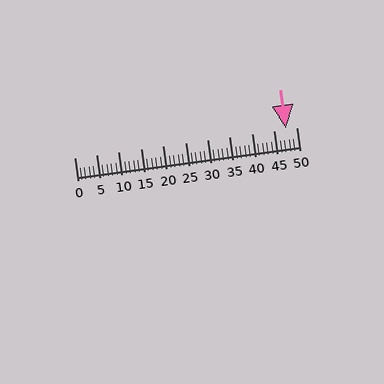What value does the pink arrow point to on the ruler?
The pink arrow points to approximately 48.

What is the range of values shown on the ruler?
The ruler shows values from 0 to 50.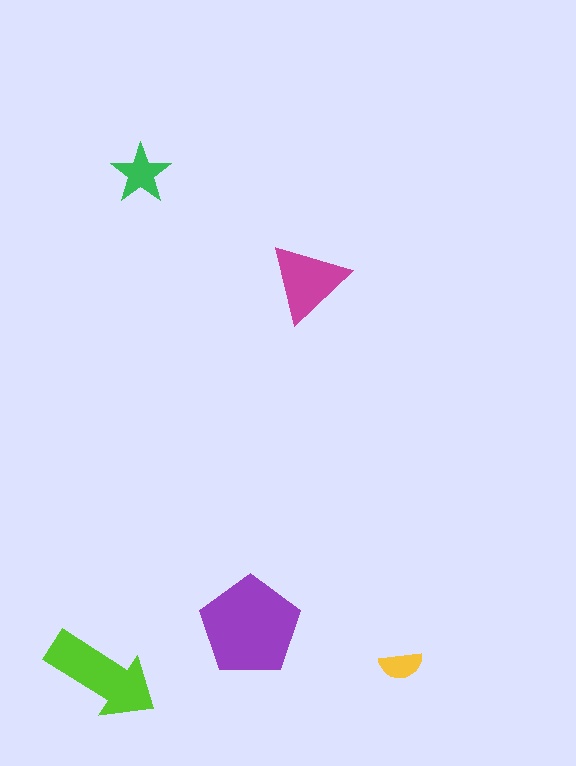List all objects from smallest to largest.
The yellow semicircle, the green star, the magenta triangle, the lime arrow, the purple pentagon.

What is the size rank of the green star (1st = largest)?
4th.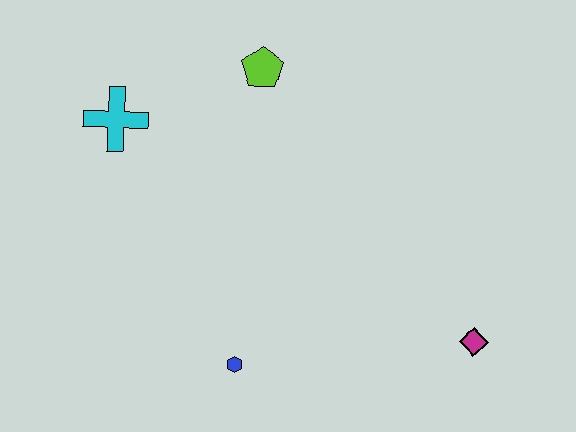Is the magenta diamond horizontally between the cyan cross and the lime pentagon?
No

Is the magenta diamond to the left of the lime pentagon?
No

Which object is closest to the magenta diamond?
The blue hexagon is closest to the magenta diamond.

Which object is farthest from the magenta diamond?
The cyan cross is farthest from the magenta diamond.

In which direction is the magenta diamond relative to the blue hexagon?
The magenta diamond is to the right of the blue hexagon.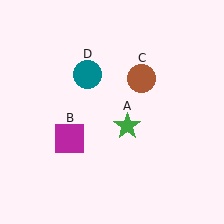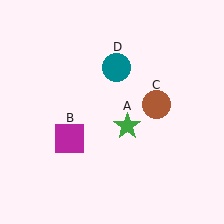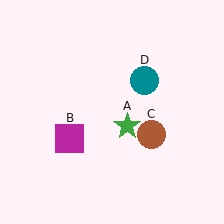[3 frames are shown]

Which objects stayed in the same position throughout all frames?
Green star (object A) and magenta square (object B) remained stationary.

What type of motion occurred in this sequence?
The brown circle (object C), teal circle (object D) rotated clockwise around the center of the scene.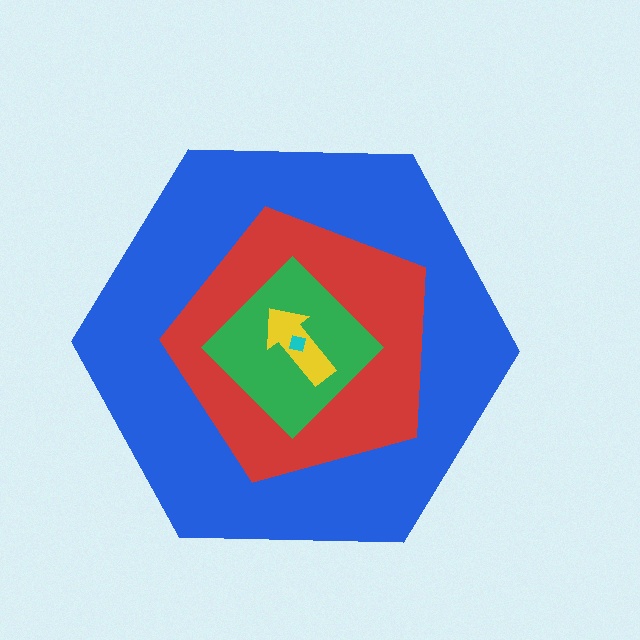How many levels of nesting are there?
5.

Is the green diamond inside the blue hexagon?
Yes.